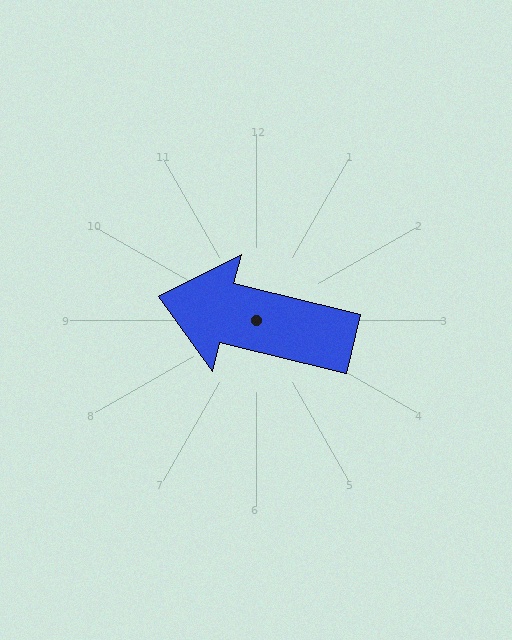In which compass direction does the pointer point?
West.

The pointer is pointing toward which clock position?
Roughly 9 o'clock.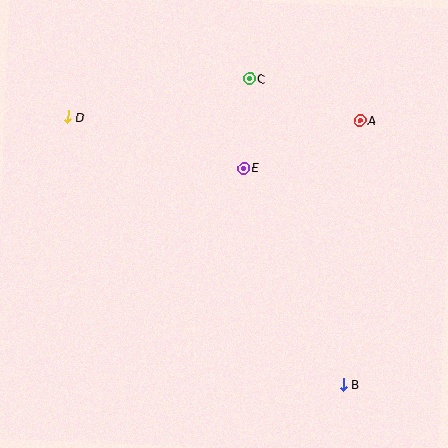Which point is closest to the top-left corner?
Point D is closest to the top-left corner.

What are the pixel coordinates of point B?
Point B is at (344, 385).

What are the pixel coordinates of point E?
Point E is at (244, 168).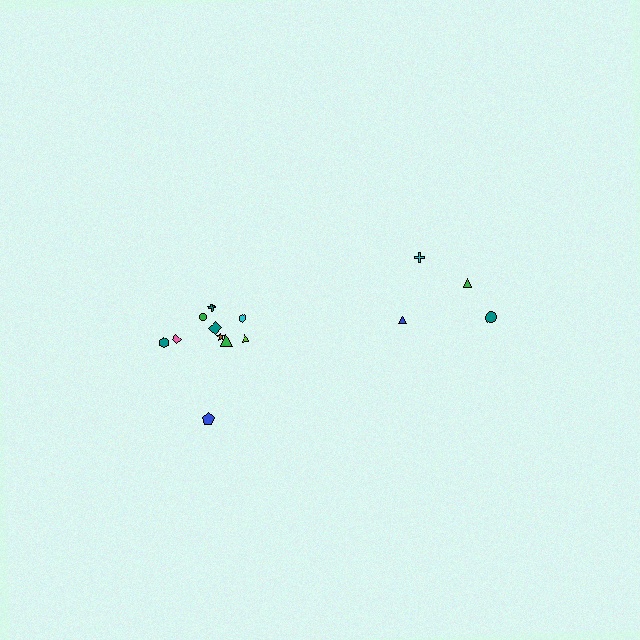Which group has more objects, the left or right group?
The left group.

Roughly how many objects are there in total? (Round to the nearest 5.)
Roughly 15 objects in total.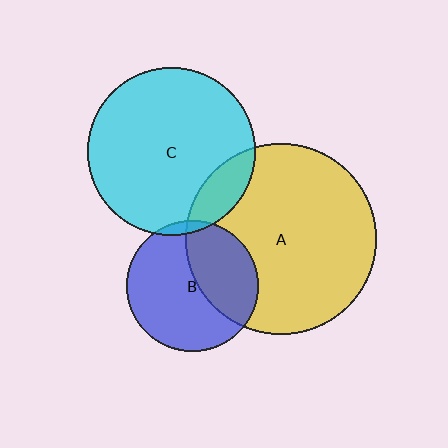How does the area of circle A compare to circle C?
Approximately 1.3 times.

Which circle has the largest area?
Circle A (yellow).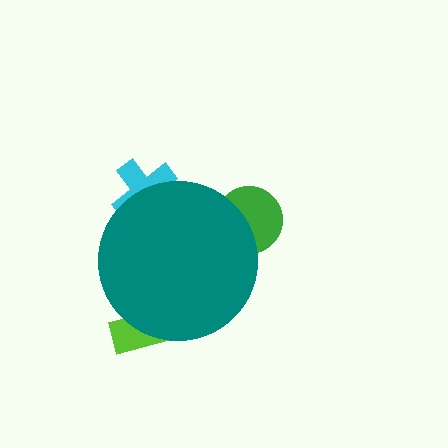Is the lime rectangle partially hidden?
Yes, the lime rectangle is partially hidden behind the teal circle.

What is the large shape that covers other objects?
A teal circle.